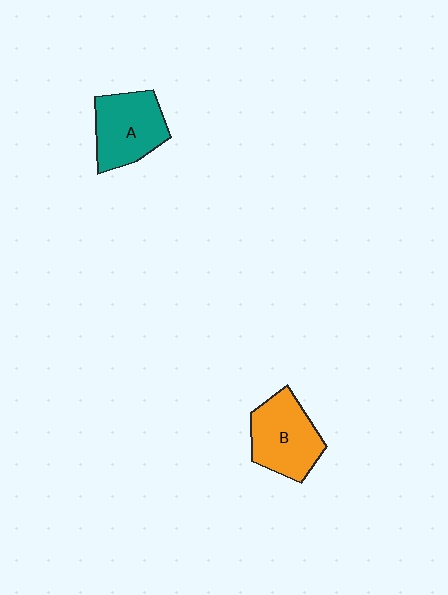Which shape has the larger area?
Shape B (orange).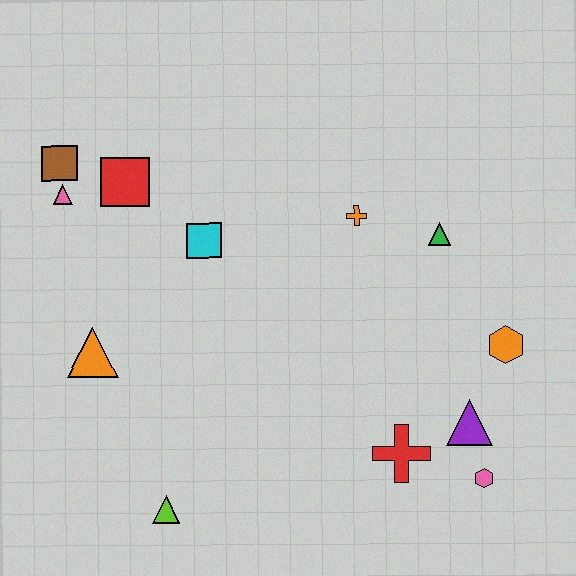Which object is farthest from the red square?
The pink hexagon is farthest from the red square.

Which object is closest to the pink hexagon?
The purple triangle is closest to the pink hexagon.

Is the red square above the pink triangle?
Yes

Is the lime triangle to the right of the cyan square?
No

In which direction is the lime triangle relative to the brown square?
The lime triangle is below the brown square.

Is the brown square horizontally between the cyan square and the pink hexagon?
No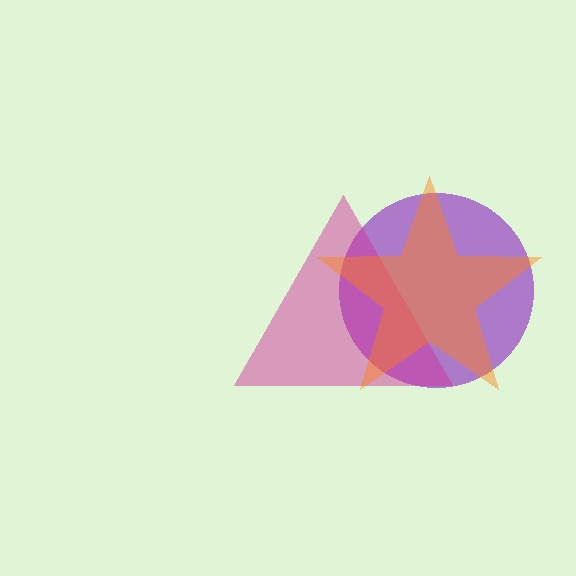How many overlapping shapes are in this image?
There are 3 overlapping shapes in the image.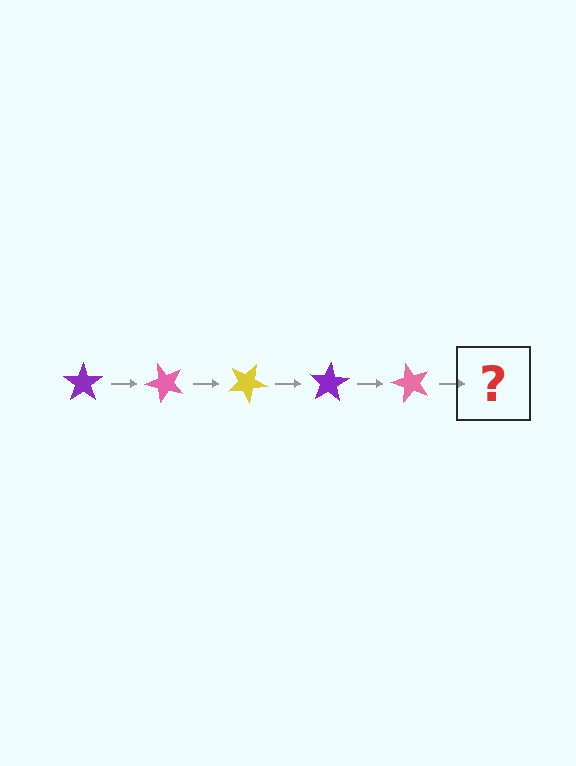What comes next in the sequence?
The next element should be a yellow star, rotated 250 degrees from the start.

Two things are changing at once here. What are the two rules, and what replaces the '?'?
The two rules are that it rotates 50 degrees each step and the color cycles through purple, pink, and yellow. The '?' should be a yellow star, rotated 250 degrees from the start.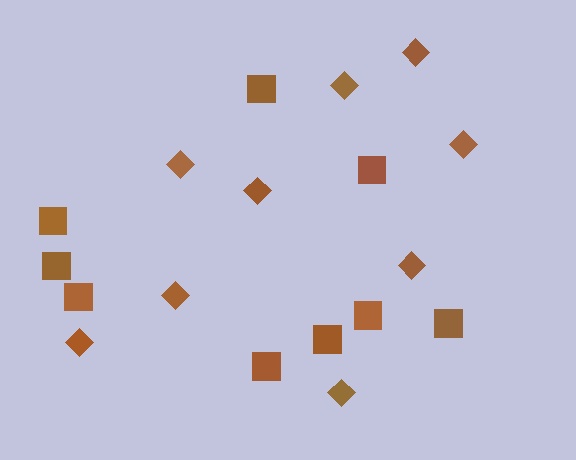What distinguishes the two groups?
There are 2 groups: one group of squares (9) and one group of diamonds (9).